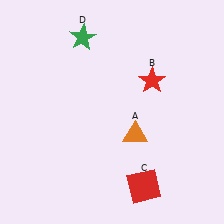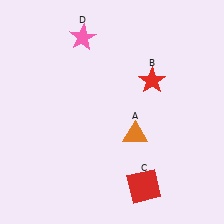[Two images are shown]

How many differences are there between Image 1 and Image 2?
There is 1 difference between the two images.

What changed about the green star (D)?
In Image 1, D is green. In Image 2, it changed to pink.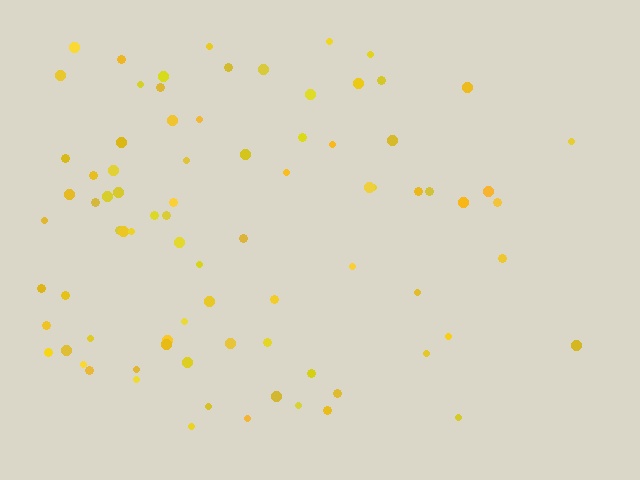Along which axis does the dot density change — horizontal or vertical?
Horizontal.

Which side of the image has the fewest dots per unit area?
The right.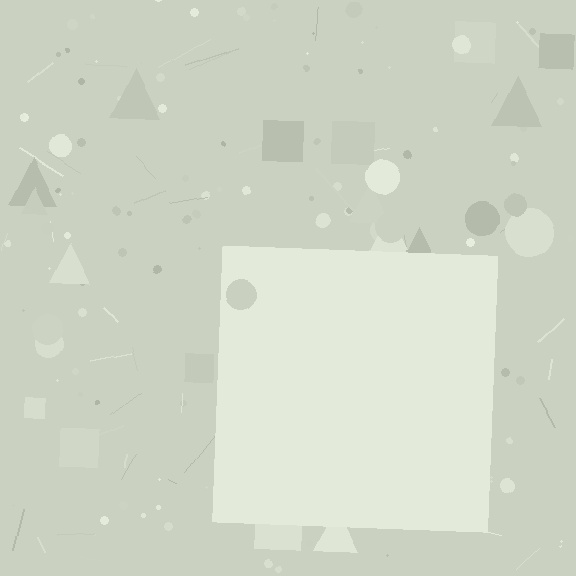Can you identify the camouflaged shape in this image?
The camouflaged shape is a square.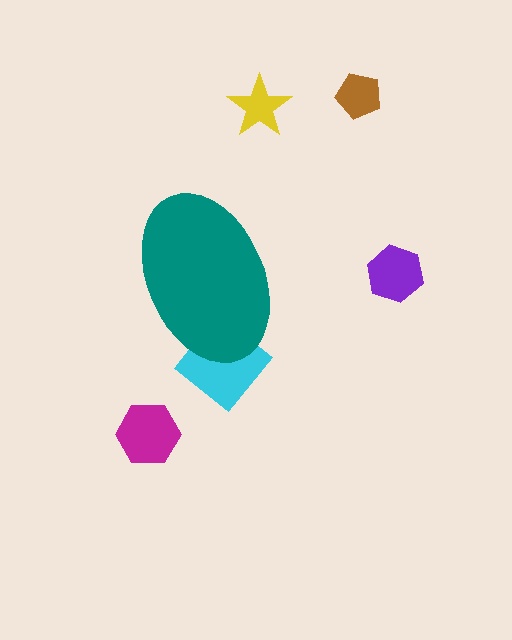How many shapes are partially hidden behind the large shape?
1 shape is partially hidden.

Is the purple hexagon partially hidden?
No, the purple hexagon is fully visible.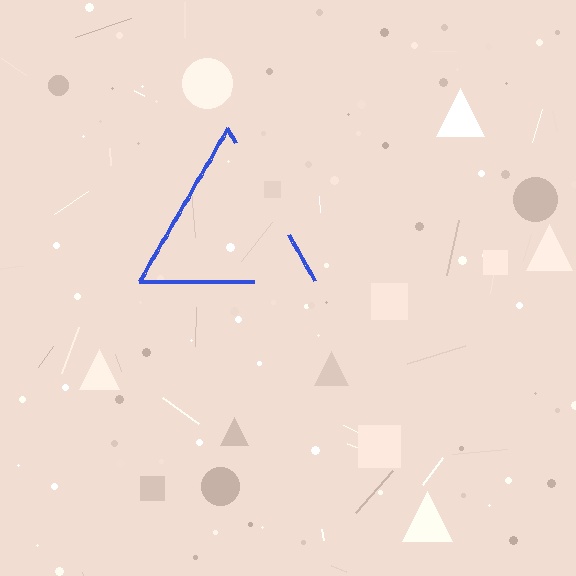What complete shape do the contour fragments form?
The contour fragments form a triangle.